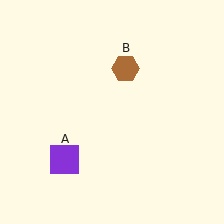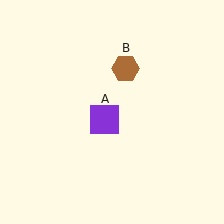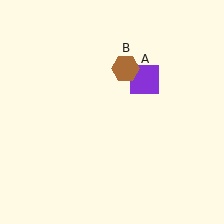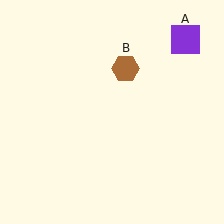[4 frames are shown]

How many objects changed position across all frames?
1 object changed position: purple square (object A).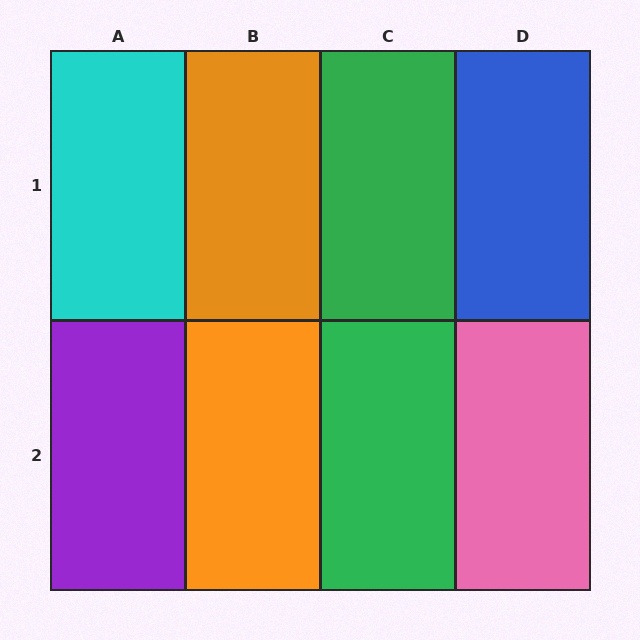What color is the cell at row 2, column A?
Purple.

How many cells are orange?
2 cells are orange.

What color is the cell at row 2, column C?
Green.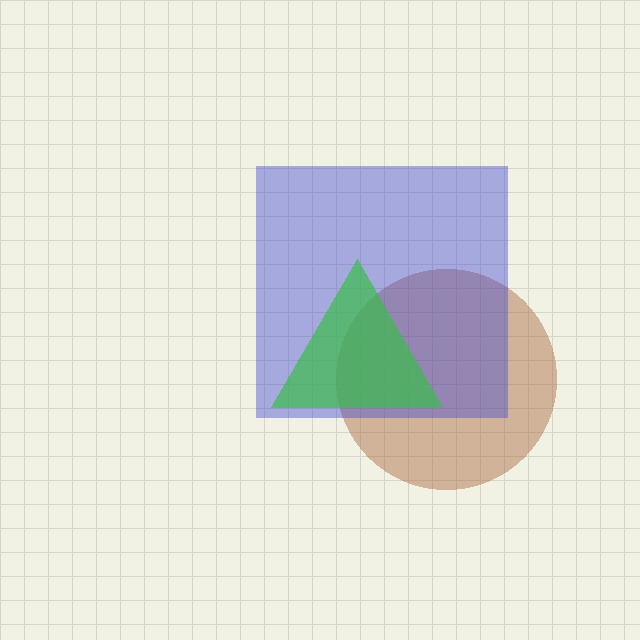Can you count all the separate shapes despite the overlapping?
Yes, there are 3 separate shapes.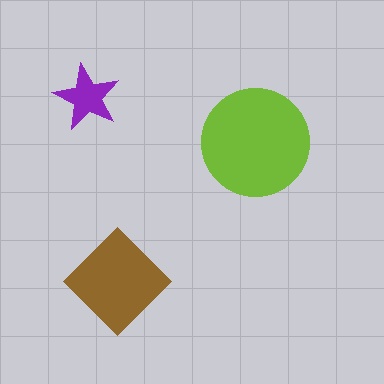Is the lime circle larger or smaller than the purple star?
Larger.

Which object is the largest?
The lime circle.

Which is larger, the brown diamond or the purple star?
The brown diamond.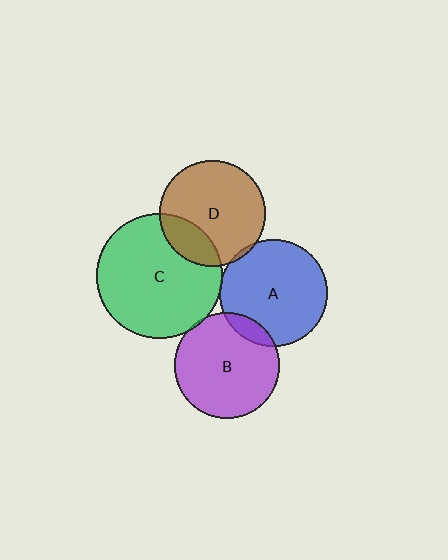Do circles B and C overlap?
Yes.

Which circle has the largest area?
Circle C (green).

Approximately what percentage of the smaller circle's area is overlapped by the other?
Approximately 5%.